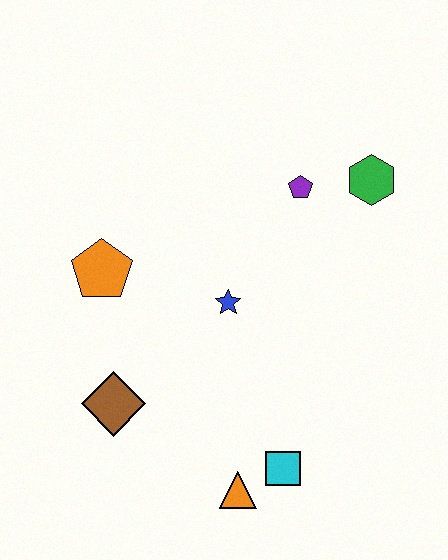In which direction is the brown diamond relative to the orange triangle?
The brown diamond is to the left of the orange triangle.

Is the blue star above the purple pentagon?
No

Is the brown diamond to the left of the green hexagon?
Yes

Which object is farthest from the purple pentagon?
The orange triangle is farthest from the purple pentagon.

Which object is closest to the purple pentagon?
The green hexagon is closest to the purple pentagon.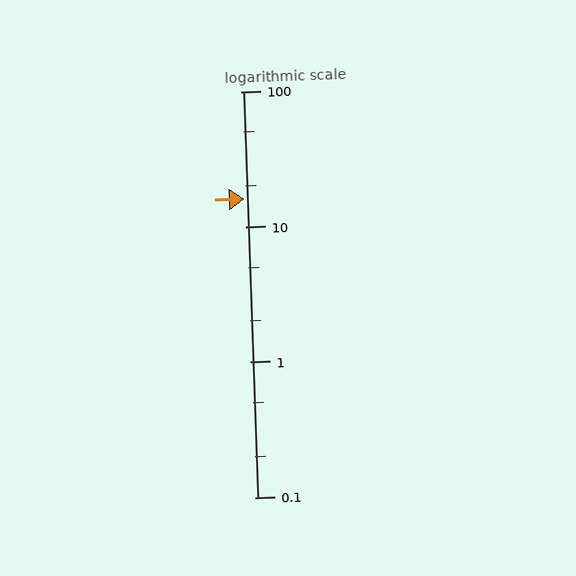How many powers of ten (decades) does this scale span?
The scale spans 3 decades, from 0.1 to 100.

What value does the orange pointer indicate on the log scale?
The pointer indicates approximately 16.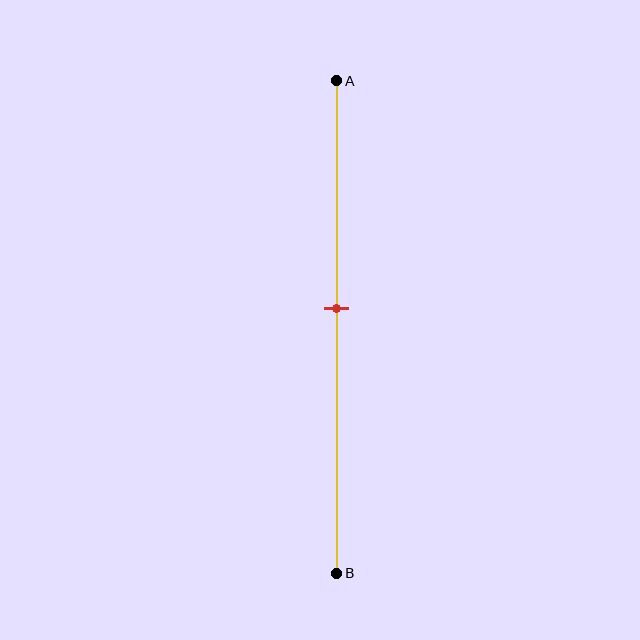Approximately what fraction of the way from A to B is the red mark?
The red mark is approximately 45% of the way from A to B.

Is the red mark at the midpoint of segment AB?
No, the mark is at about 45% from A, not at the 50% midpoint.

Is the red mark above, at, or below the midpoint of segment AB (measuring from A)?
The red mark is above the midpoint of segment AB.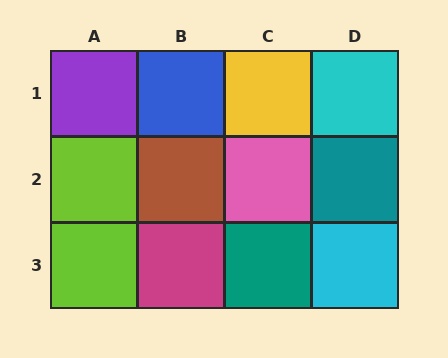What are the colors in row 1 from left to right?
Purple, blue, yellow, cyan.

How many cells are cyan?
2 cells are cyan.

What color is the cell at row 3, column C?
Teal.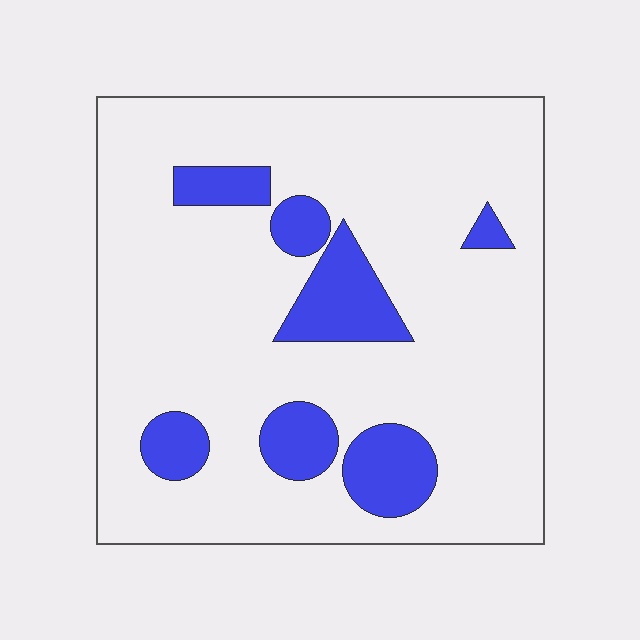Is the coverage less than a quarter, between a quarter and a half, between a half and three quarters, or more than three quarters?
Less than a quarter.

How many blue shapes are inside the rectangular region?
7.